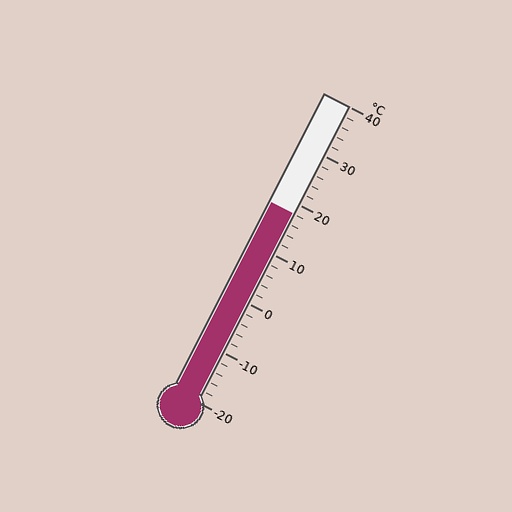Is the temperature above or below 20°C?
The temperature is below 20°C.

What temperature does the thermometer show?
The thermometer shows approximately 18°C.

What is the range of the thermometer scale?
The thermometer scale ranges from -20°C to 40°C.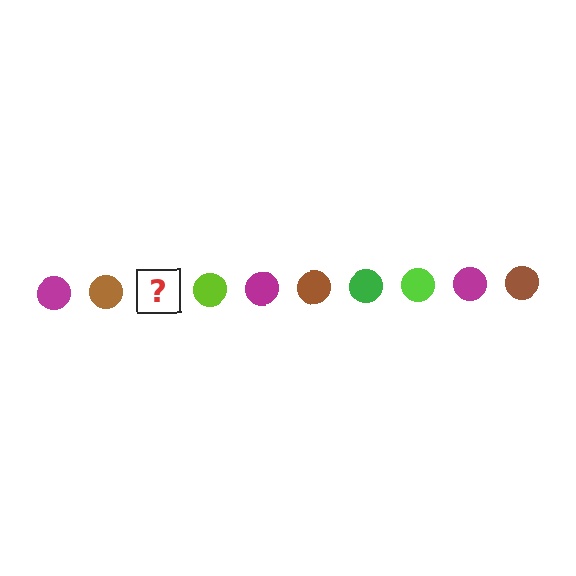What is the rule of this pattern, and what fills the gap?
The rule is that the pattern cycles through magenta, brown, green, lime circles. The gap should be filled with a green circle.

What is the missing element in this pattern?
The missing element is a green circle.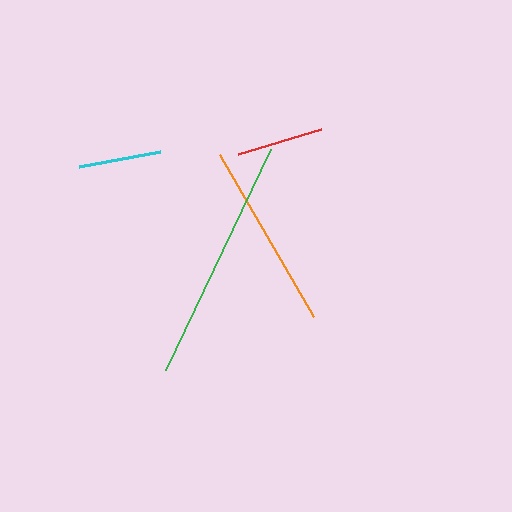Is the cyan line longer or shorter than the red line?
The red line is longer than the cyan line.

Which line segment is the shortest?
The cyan line is the shortest at approximately 81 pixels.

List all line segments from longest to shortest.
From longest to shortest: green, orange, red, cyan.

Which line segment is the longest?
The green line is the longest at approximately 244 pixels.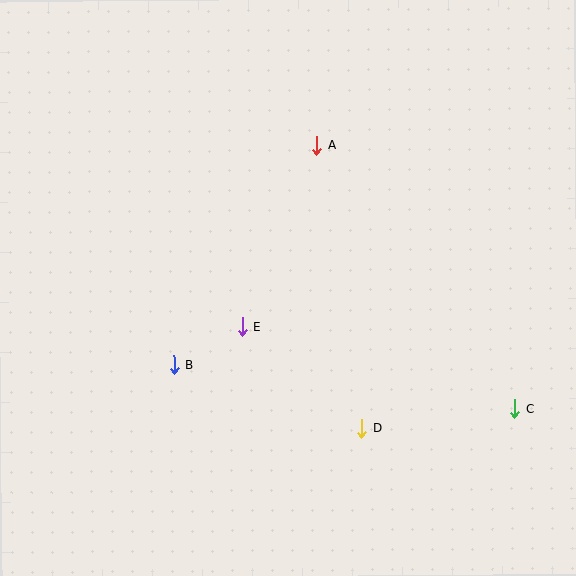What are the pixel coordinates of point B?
Point B is at (174, 365).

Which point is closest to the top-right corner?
Point A is closest to the top-right corner.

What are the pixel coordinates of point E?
Point E is at (243, 327).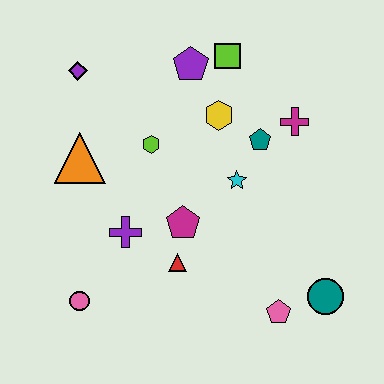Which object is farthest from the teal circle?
The purple diamond is farthest from the teal circle.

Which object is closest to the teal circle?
The pink pentagon is closest to the teal circle.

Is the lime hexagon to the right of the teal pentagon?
No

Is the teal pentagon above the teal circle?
Yes